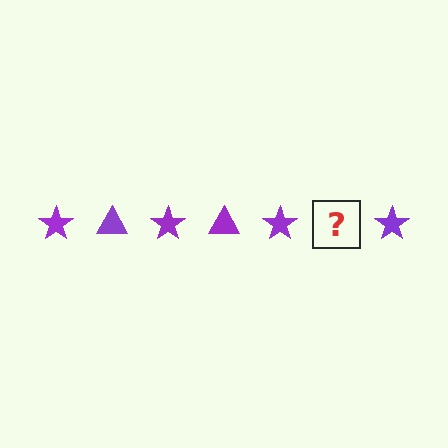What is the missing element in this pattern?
The missing element is a purple triangle.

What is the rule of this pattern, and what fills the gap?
The rule is that the pattern cycles through star, triangle shapes in purple. The gap should be filled with a purple triangle.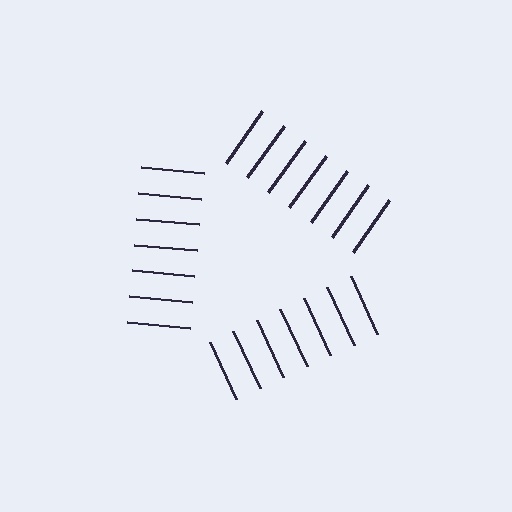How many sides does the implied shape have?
3 sides — the line-ends trace a triangle.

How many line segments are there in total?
21 — 7 along each of the 3 edges.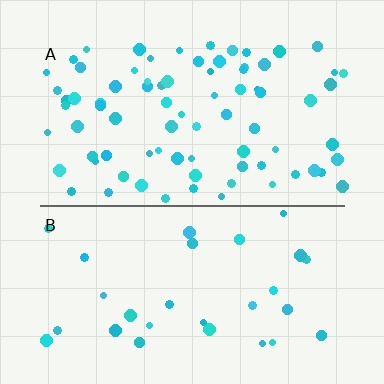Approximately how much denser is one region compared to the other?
Approximately 2.6× — region A over region B.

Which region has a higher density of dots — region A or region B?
A (the top).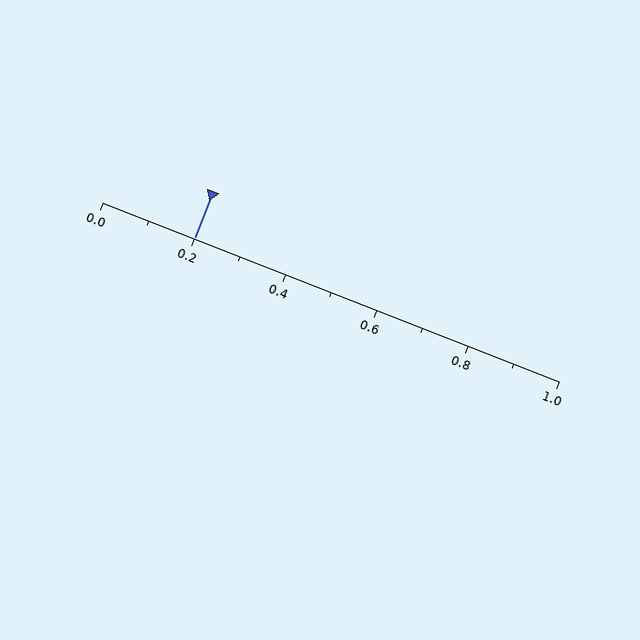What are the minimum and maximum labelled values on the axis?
The axis runs from 0.0 to 1.0.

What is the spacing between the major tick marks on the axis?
The major ticks are spaced 0.2 apart.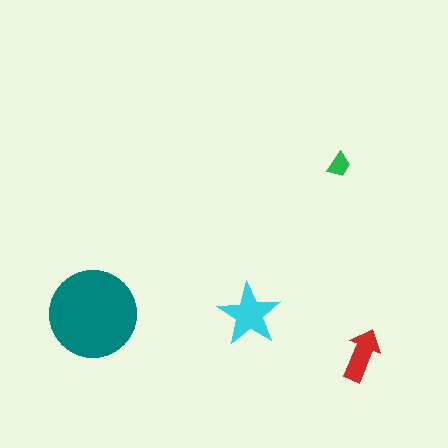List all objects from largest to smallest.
The teal circle, the cyan star, the red arrow, the green trapezoid.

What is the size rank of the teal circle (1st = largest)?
1st.